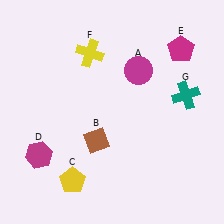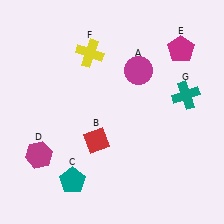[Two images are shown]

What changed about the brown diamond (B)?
In Image 1, B is brown. In Image 2, it changed to red.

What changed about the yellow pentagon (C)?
In Image 1, C is yellow. In Image 2, it changed to teal.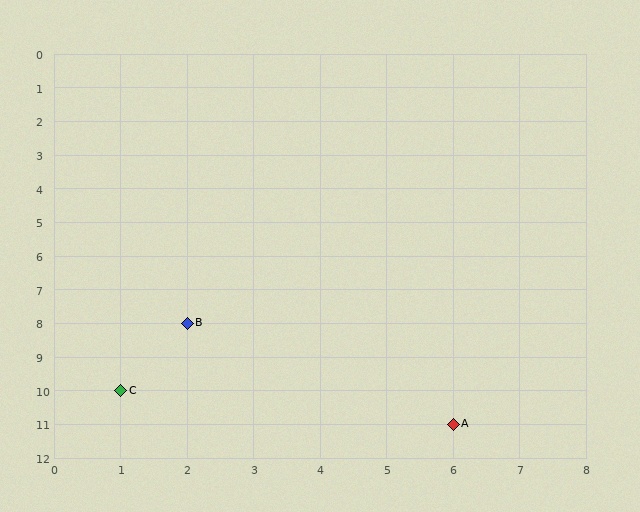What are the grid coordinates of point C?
Point C is at grid coordinates (1, 10).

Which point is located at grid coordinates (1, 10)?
Point C is at (1, 10).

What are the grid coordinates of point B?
Point B is at grid coordinates (2, 8).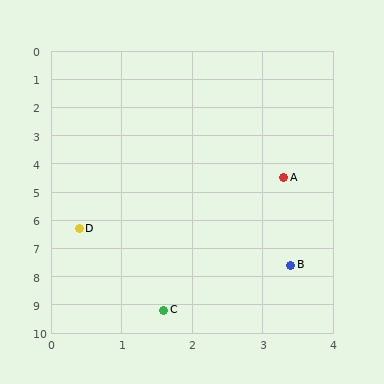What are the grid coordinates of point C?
Point C is at approximately (1.6, 9.2).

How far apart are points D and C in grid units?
Points D and C are about 3.1 grid units apart.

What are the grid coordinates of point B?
Point B is at approximately (3.4, 7.6).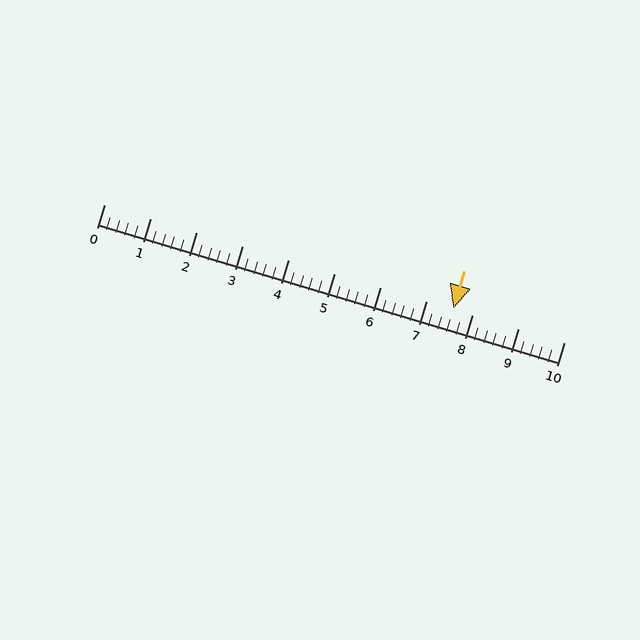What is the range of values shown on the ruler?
The ruler shows values from 0 to 10.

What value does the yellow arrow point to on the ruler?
The yellow arrow points to approximately 7.6.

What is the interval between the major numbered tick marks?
The major tick marks are spaced 1 units apart.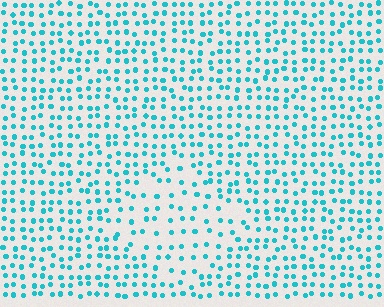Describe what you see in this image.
The image contains small cyan elements arranged at two different densities. A diamond-shaped region is visible where the elements are less densely packed than the surrounding area.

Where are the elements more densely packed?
The elements are more densely packed outside the diamond boundary.